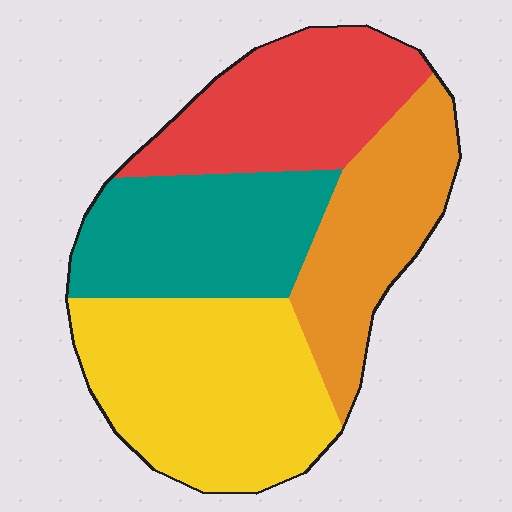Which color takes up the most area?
Yellow, at roughly 35%.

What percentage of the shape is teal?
Teal takes up about one quarter (1/4) of the shape.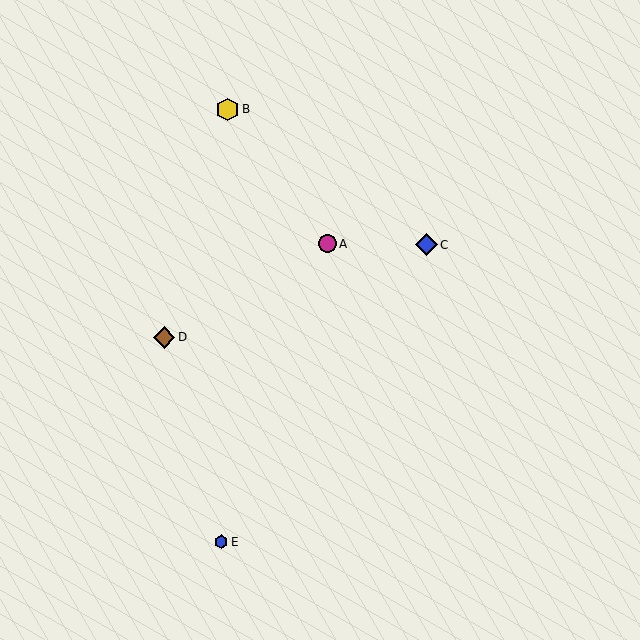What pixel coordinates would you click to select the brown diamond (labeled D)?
Click at (164, 337) to select the brown diamond D.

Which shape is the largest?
The yellow hexagon (labeled B) is the largest.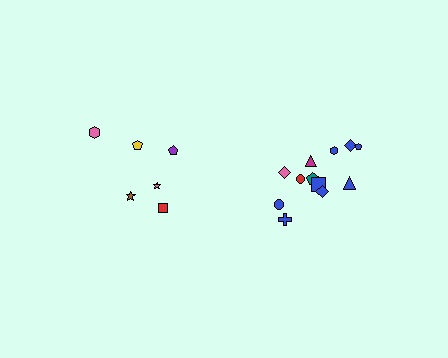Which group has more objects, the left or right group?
The right group.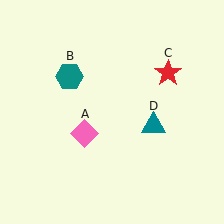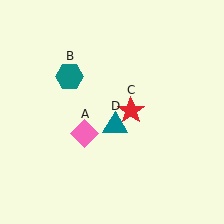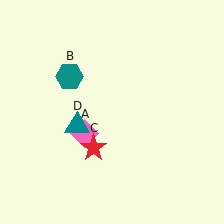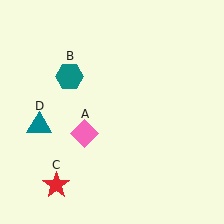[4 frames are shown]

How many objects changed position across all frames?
2 objects changed position: red star (object C), teal triangle (object D).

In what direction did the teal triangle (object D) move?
The teal triangle (object D) moved left.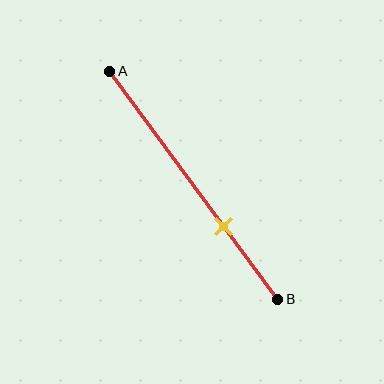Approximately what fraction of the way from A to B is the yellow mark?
The yellow mark is approximately 70% of the way from A to B.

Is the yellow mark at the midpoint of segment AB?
No, the mark is at about 70% from A, not at the 50% midpoint.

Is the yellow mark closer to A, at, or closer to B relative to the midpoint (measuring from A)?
The yellow mark is closer to point B than the midpoint of segment AB.